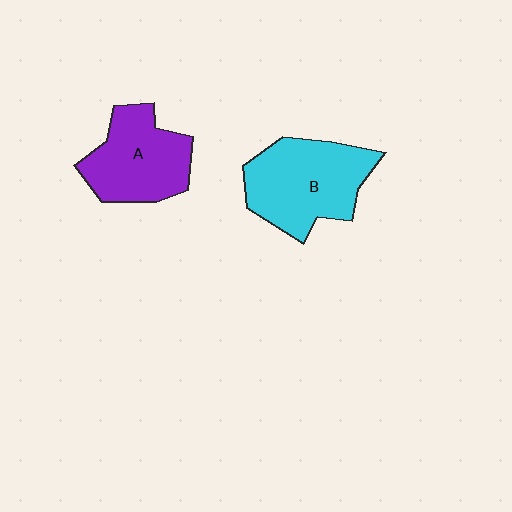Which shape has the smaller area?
Shape A (purple).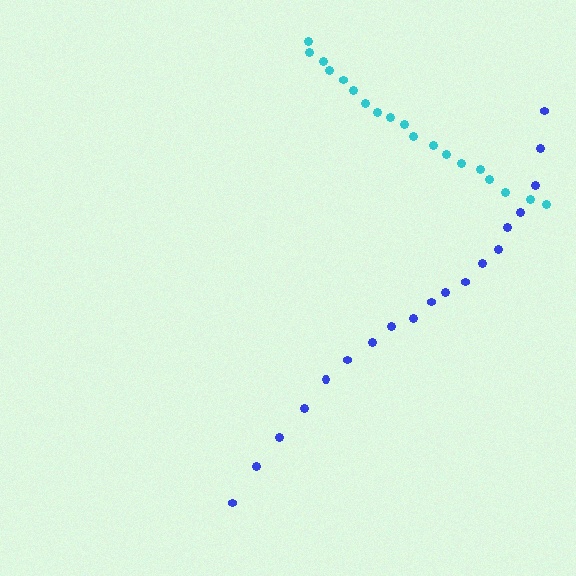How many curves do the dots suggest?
There are 2 distinct paths.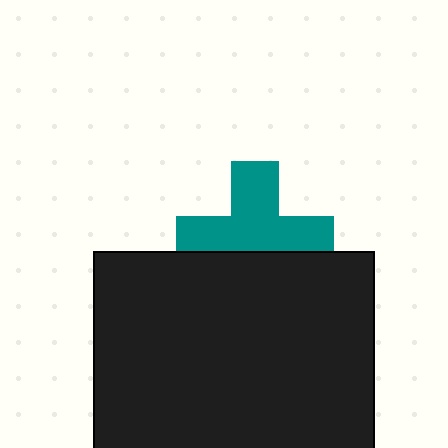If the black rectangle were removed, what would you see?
You would see the complete teal cross.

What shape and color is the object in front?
The object in front is a black rectangle.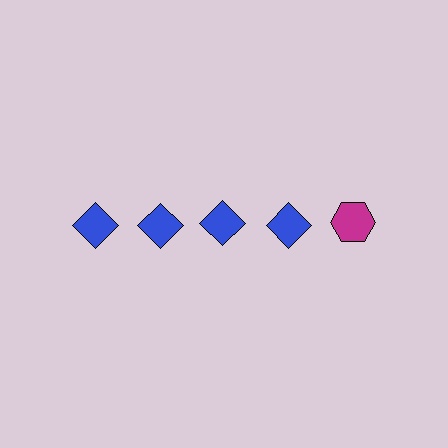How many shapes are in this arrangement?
There are 5 shapes arranged in a grid pattern.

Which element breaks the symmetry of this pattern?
The magenta hexagon in the top row, rightmost column breaks the symmetry. All other shapes are blue diamonds.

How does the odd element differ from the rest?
It differs in both color (magenta instead of blue) and shape (hexagon instead of diamond).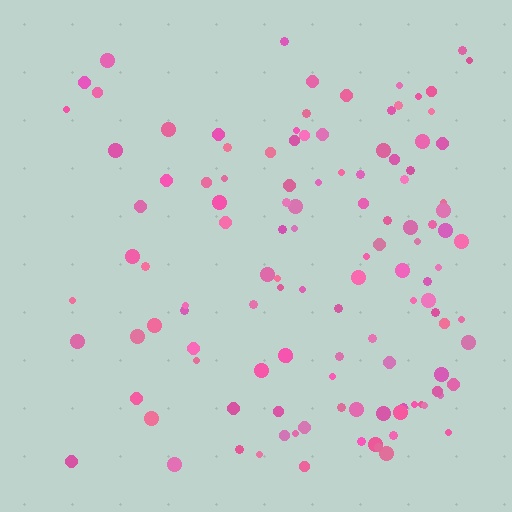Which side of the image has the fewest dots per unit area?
The left.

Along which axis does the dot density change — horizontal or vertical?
Horizontal.